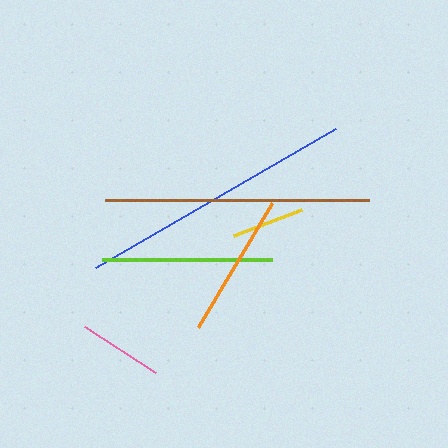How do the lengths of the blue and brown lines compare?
The blue and brown lines are approximately the same length.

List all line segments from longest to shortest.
From longest to shortest: blue, brown, lime, orange, pink, yellow.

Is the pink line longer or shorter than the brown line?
The brown line is longer than the pink line.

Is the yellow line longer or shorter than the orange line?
The orange line is longer than the yellow line.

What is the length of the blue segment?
The blue segment is approximately 277 pixels long.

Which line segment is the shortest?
The yellow line is the shortest at approximately 74 pixels.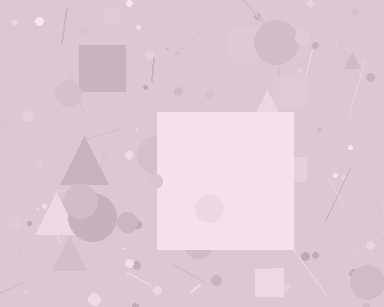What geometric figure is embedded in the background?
A square is embedded in the background.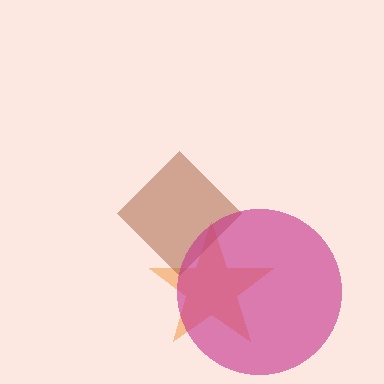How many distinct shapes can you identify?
There are 3 distinct shapes: an orange star, a brown diamond, a magenta circle.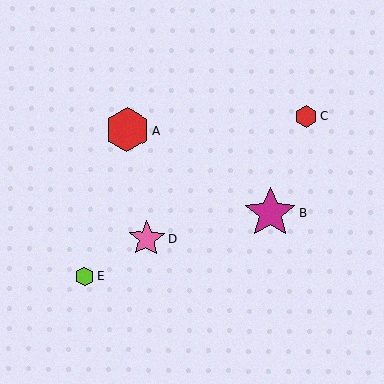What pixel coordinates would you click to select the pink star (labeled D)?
Click at (146, 239) to select the pink star D.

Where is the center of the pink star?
The center of the pink star is at (146, 239).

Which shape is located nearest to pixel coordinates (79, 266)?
The lime hexagon (labeled E) at (85, 276) is nearest to that location.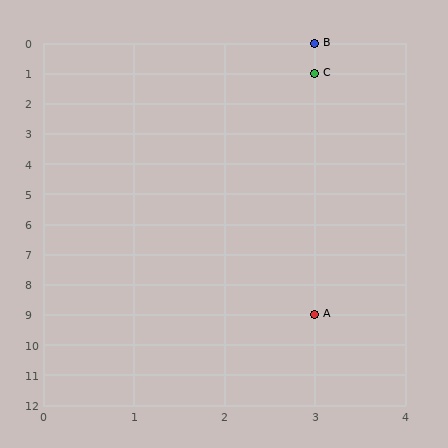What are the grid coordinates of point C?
Point C is at grid coordinates (3, 1).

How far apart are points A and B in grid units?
Points A and B are 9 rows apart.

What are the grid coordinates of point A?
Point A is at grid coordinates (3, 9).